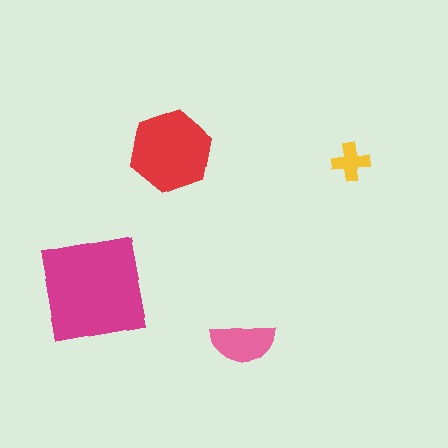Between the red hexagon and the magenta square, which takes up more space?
The magenta square.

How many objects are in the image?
There are 4 objects in the image.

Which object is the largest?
The magenta square.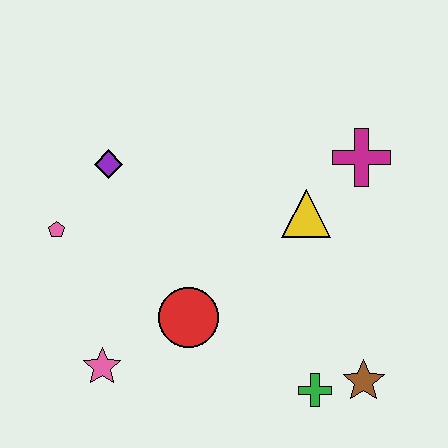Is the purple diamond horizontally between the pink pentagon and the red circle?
Yes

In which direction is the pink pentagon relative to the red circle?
The pink pentagon is to the left of the red circle.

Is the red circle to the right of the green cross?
No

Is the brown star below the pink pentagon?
Yes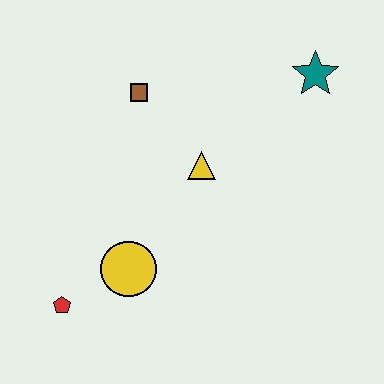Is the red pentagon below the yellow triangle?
Yes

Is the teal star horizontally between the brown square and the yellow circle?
No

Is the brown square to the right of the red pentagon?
Yes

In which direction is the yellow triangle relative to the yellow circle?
The yellow triangle is above the yellow circle.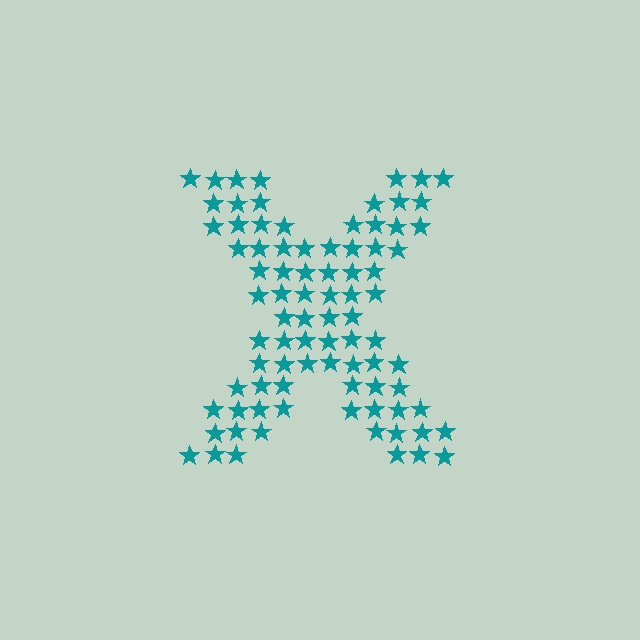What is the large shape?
The large shape is the letter X.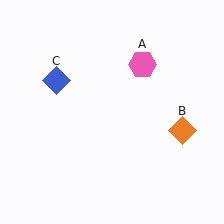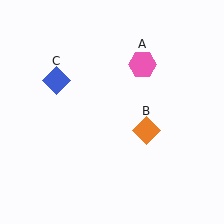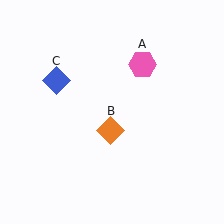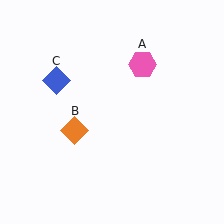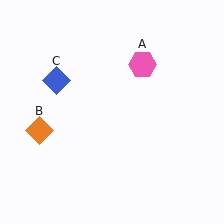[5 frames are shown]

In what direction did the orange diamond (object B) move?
The orange diamond (object B) moved left.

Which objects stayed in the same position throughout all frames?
Pink hexagon (object A) and blue diamond (object C) remained stationary.